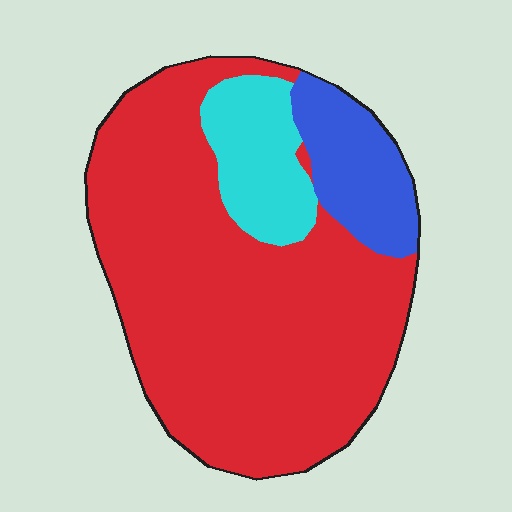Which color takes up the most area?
Red, at roughly 75%.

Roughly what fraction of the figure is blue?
Blue covers around 15% of the figure.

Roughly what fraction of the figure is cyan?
Cyan covers around 15% of the figure.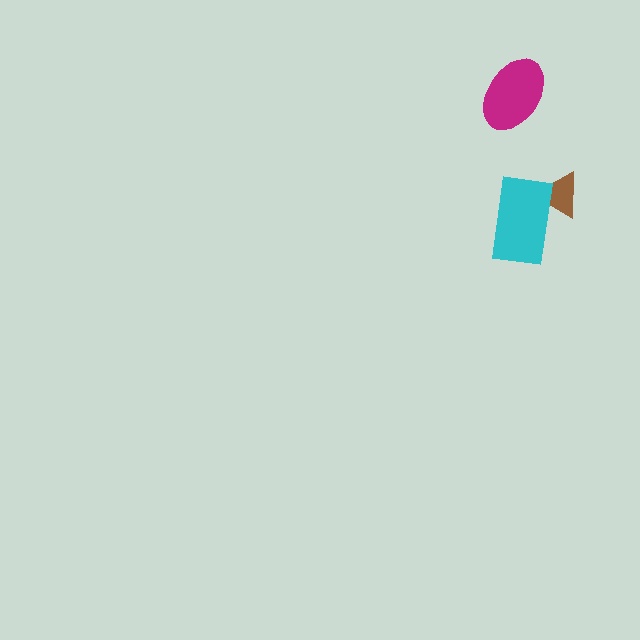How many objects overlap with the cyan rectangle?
1 object overlaps with the cyan rectangle.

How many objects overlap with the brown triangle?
1 object overlaps with the brown triangle.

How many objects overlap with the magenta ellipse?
0 objects overlap with the magenta ellipse.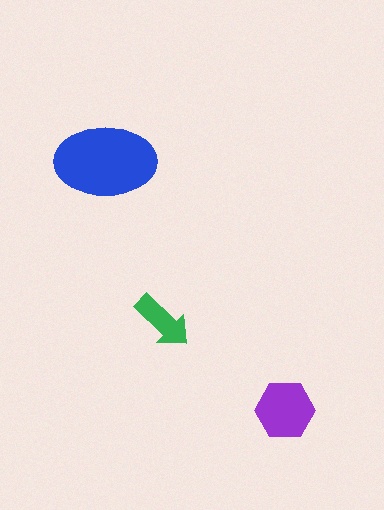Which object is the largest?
The blue ellipse.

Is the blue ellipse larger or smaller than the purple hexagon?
Larger.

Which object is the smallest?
The green arrow.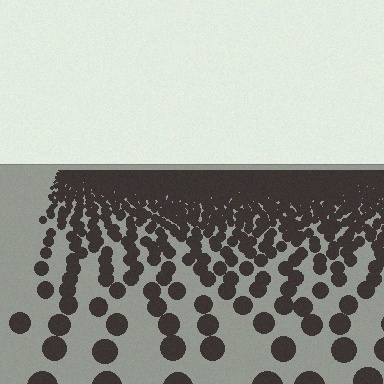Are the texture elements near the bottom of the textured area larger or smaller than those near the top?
Larger. Near the bottom, elements are closer to the viewer and appear at a bigger on-screen size.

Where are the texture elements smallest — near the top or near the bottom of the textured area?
Near the top.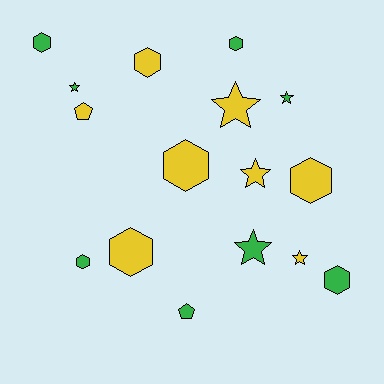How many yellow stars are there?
There are 3 yellow stars.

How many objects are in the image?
There are 16 objects.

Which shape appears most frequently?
Hexagon, with 8 objects.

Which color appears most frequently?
Green, with 8 objects.